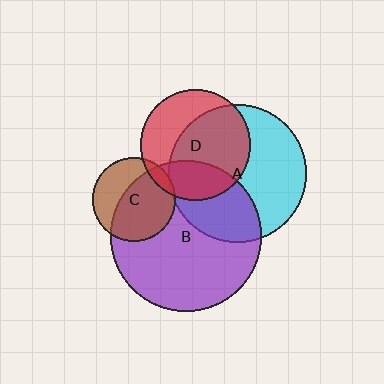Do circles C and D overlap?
Yes.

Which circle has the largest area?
Circle B (purple).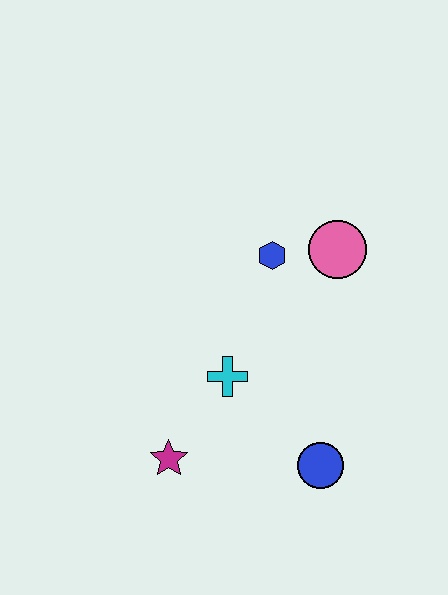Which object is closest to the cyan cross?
The magenta star is closest to the cyan cross.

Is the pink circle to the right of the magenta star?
Yes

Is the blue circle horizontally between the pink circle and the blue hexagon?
Yes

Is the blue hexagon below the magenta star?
No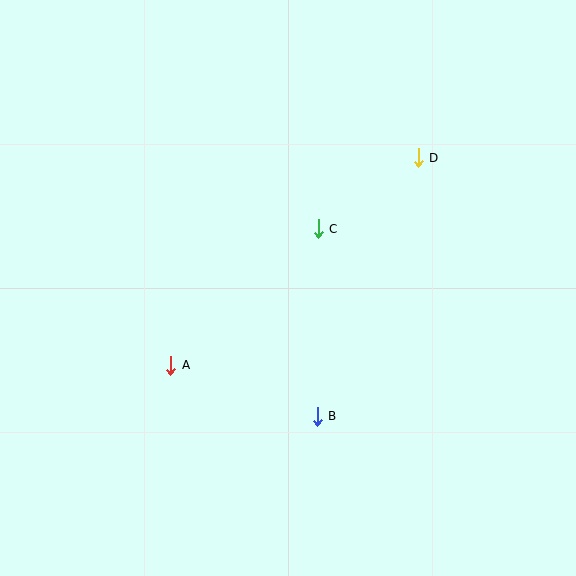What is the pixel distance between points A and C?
The distance between A and C is 200 pixels.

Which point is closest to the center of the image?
Point C at (318, 229) is closest to the center.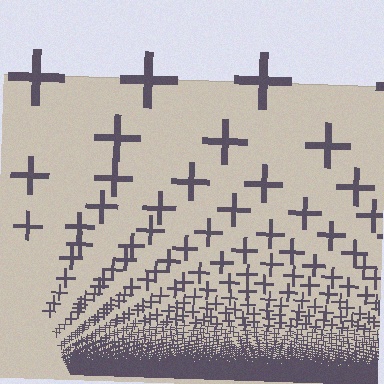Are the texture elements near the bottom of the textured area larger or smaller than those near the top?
Smaller. The gradient is inverted — elements near the bottom are smaller and denser.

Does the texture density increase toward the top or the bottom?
Density increases toward the bottom.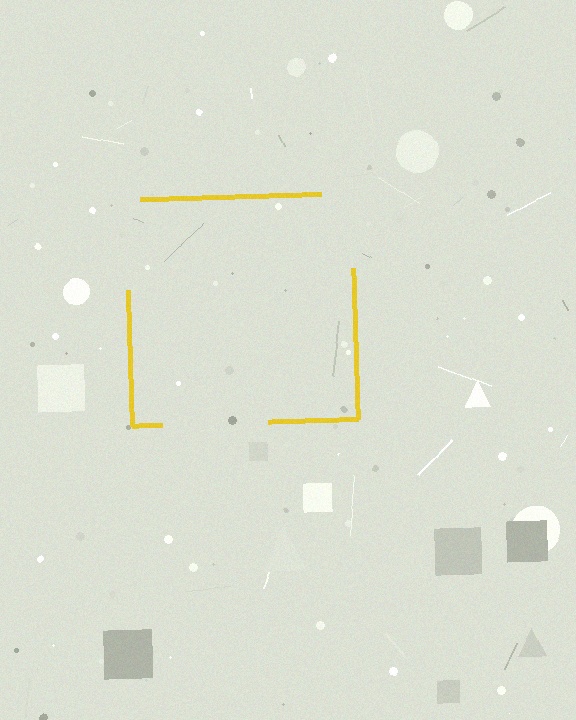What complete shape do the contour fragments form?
The contour fragments form a square.